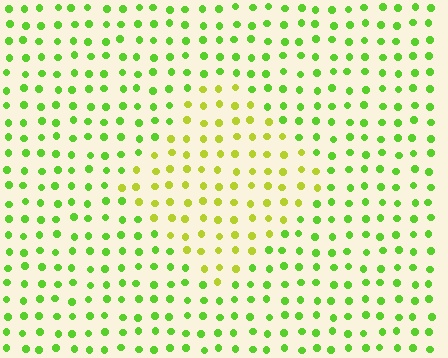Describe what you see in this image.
The image is filled with small lime elements in a uniform arrangement. A diamond-shaped region is visible where the elements are tinted to a slightly different hue, forming a subtle color boundary.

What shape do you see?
I see a diamond.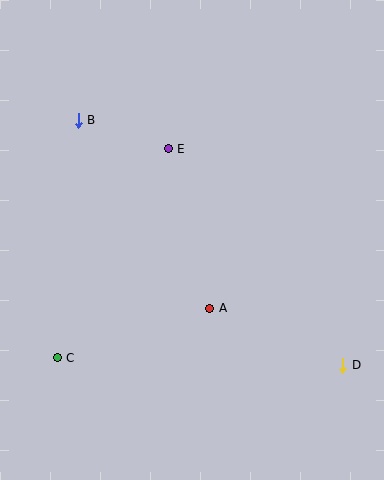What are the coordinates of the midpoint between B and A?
The midpoint between B and A is at (144, 214).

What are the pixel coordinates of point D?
Point D is at (343, 365).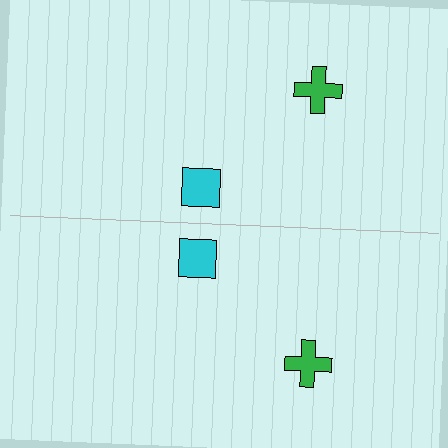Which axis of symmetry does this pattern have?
The pattern has a horizontal axis of symmetry running through the center of the image.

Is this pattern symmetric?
Yes, this pattern has bilateral (reflection) symmetry.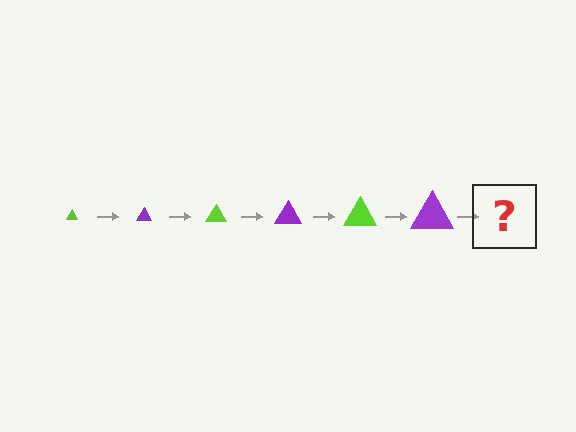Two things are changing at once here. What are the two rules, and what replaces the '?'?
The two rules are that the triangle grows larger each step and the color cycles through lime and purple. The '?' should be a lime triangle, larger than the previous one.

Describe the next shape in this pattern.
It should be a lime triangle, larger than the previous one.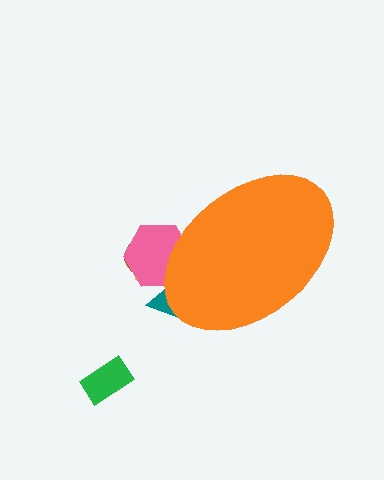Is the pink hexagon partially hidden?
Yes, the pink hexagon is partially hidden behind the orange ellipse.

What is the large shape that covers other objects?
An orange ellipse.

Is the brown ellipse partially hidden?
Yes, the brown ellipse is partially hidden behind the orange ellipse.